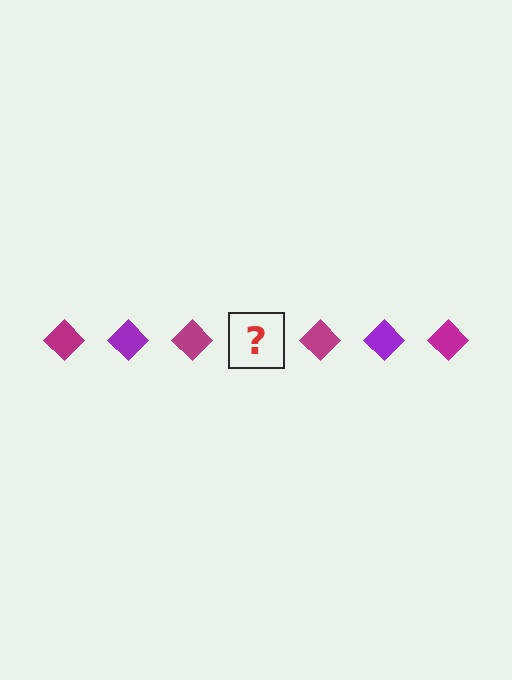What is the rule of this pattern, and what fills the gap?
The rule is that the pattern cycles through magenta, purple diamonds. The gap should be filled with a purple diamond.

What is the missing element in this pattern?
The missing element is a purple diamond.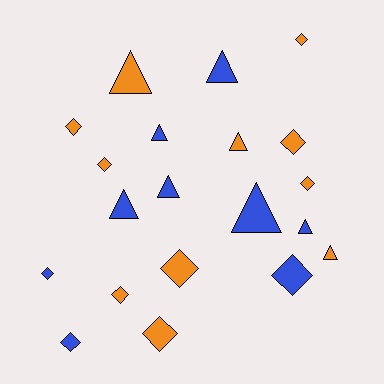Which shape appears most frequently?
Diamond, with 11 objects.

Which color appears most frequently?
Orange, with 11 objects.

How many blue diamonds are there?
There are 3 blue diamonds.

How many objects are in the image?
There are 20 objects.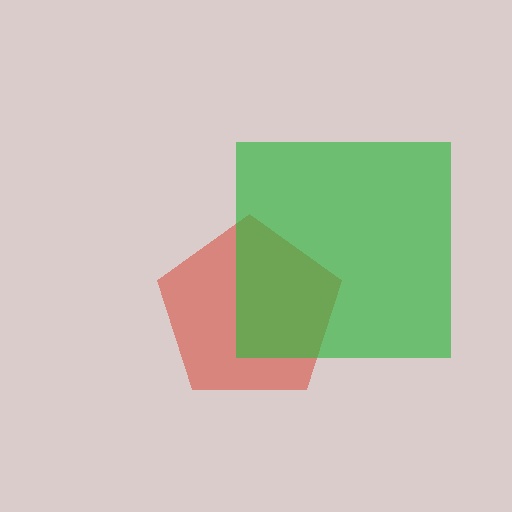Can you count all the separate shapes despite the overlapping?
Yes, there are 2 separate shapes.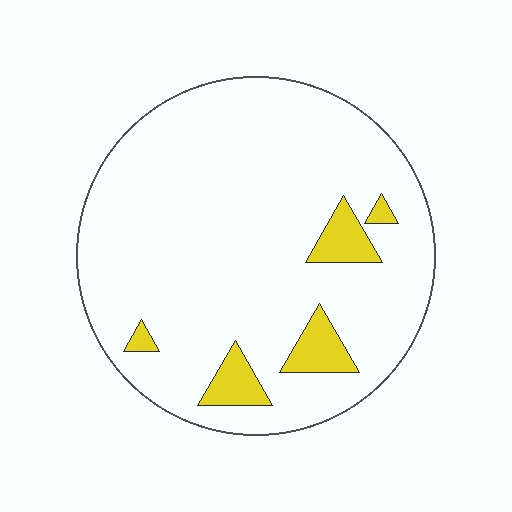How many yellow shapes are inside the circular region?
5.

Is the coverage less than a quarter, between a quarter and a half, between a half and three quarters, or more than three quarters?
Less than a quarter.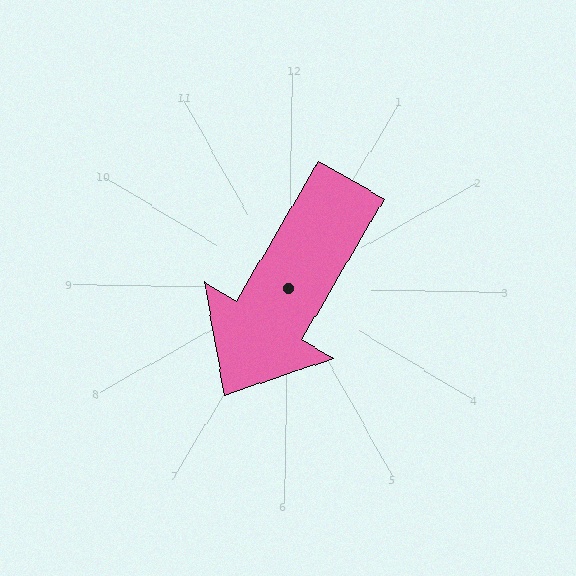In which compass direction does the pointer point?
Southwest.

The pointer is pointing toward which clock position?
Roughly 7 o'clock.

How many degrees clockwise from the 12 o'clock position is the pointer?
Approximately 210 degrees.